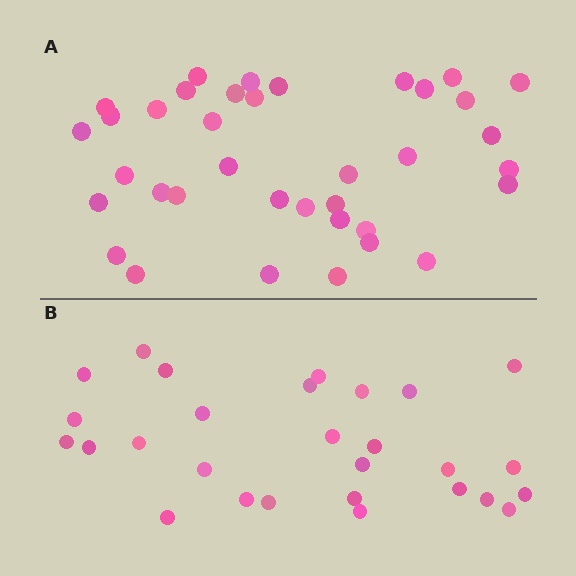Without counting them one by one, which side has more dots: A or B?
Region A (the top region) has more dots.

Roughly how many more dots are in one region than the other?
Region A has roughly 8 or so more dots than region B.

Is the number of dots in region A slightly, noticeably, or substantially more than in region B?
Region A has noticeably more, but not dramatically so. The ratio is roughly 1.3 to 1.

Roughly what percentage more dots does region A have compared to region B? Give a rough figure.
About 30% more.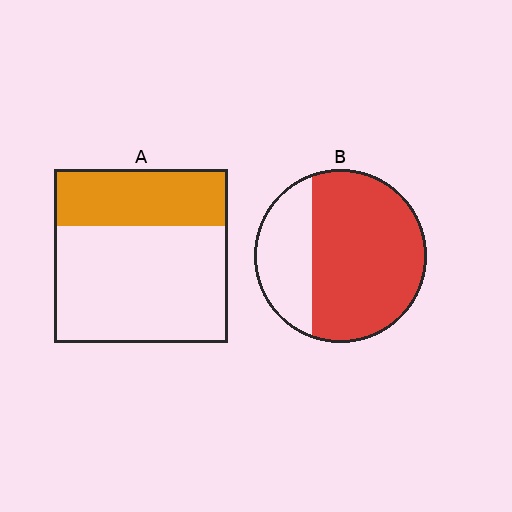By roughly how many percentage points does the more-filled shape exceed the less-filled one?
By roughly 40 percentage points (B over A).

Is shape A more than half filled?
No.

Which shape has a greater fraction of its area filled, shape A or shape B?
Shape B.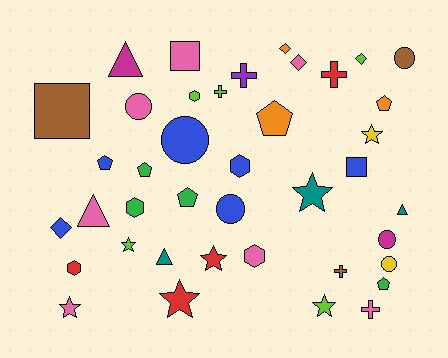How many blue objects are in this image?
There are 6 blue objects.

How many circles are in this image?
There are 6 circles.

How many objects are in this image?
There are 40 objects.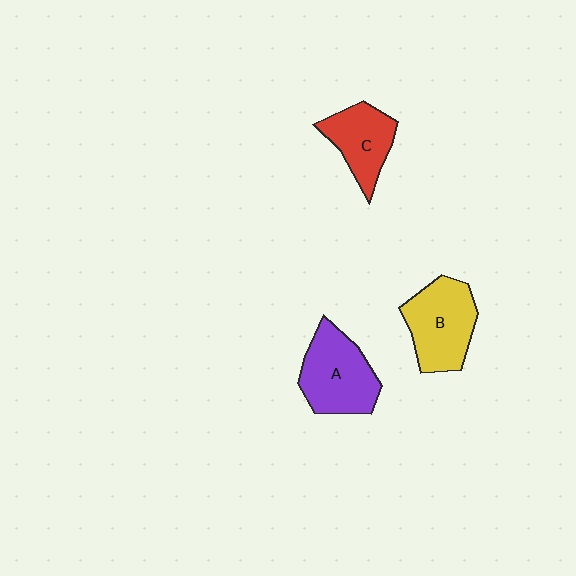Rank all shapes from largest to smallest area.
From largest to smallest: A (purple), B (yellow), C (red).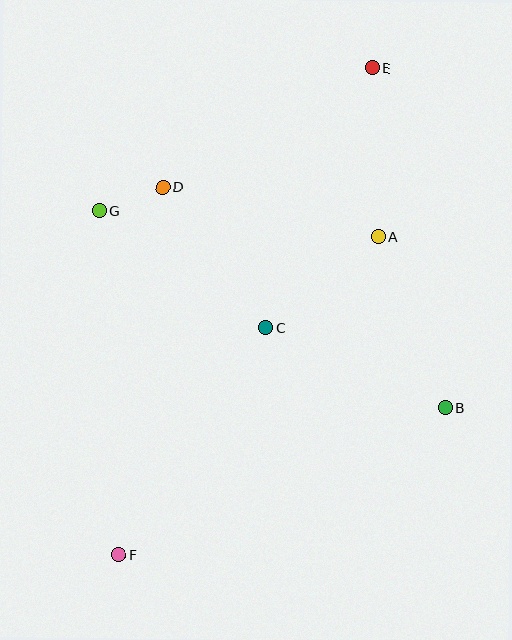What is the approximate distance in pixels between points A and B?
The distance between A and B is approximately 184 pixels.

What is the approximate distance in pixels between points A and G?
The distance between A and G is approximately 280 pixels.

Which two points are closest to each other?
Points D and G are closest to each other.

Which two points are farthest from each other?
Points E and F are farthest from each other.